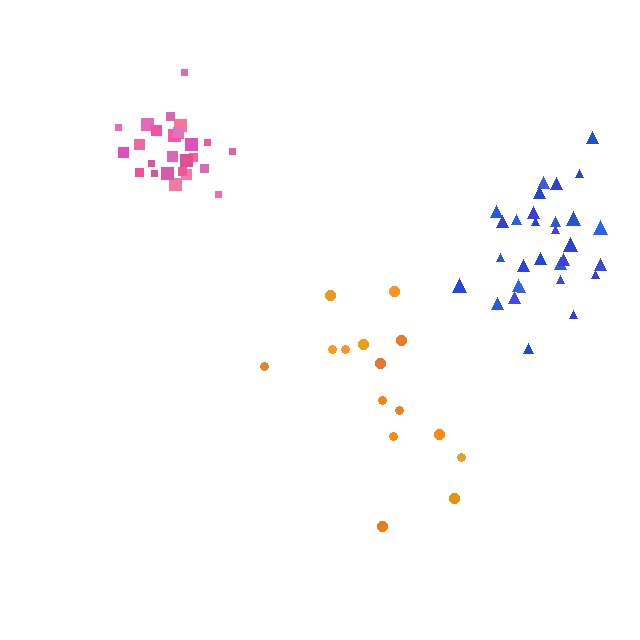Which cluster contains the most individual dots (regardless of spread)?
Blue (30).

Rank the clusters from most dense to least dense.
pink, blue, orange.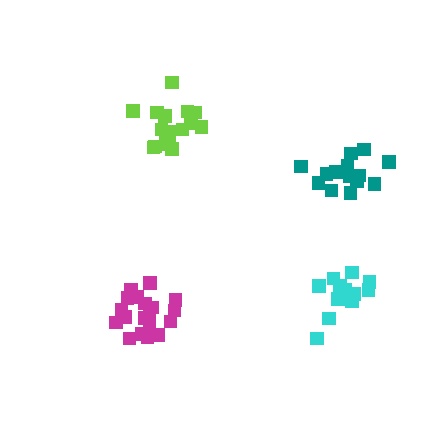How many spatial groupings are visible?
There are 4 spatial groupings.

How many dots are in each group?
Group 1: 19 dots, Group 2: 16 dots, Group 3: 15 dots, Group 4: 13 dots (63 total).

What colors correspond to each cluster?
The clusters are colored: magenta, lime, teal, cyan.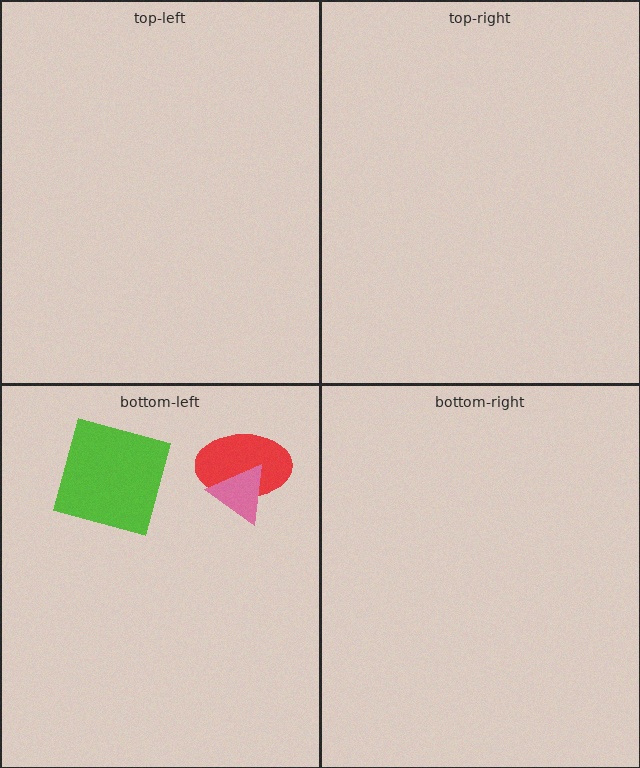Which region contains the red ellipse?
The bottom-left region.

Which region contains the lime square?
The bottom-left region.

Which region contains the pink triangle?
The bottom-left region.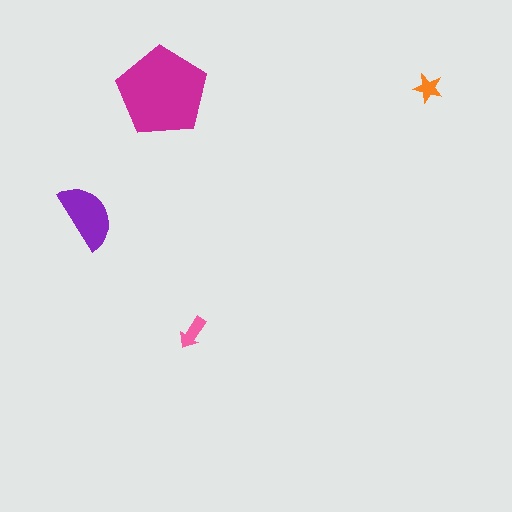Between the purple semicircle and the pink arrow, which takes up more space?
The purple semicircle.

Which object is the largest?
The magenta pentagon.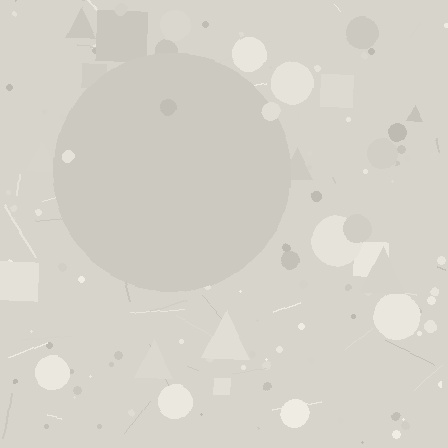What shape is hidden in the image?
A circle is hidden in the image.